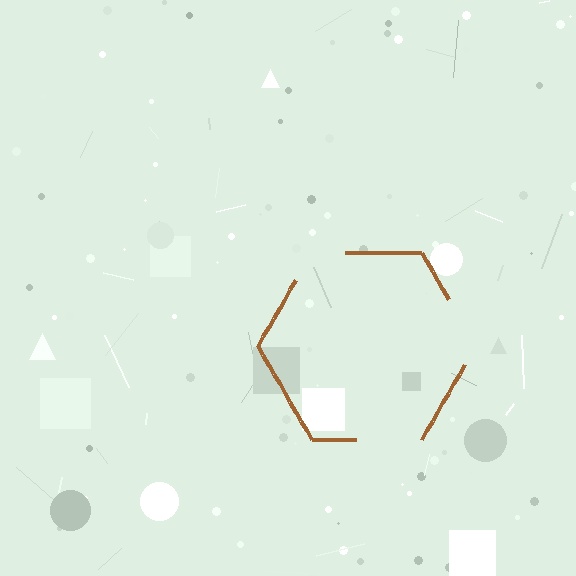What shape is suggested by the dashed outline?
The dashed outline suggests a hexagon.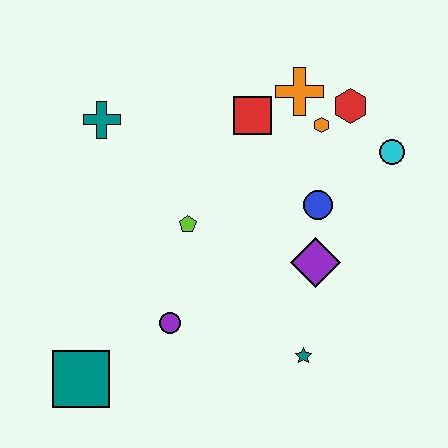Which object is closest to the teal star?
The purple diamond is closest to the teal star.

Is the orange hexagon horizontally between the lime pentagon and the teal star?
No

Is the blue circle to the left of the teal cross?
No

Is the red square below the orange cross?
Yes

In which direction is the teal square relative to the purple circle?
The teal square is to the left of the purple circle.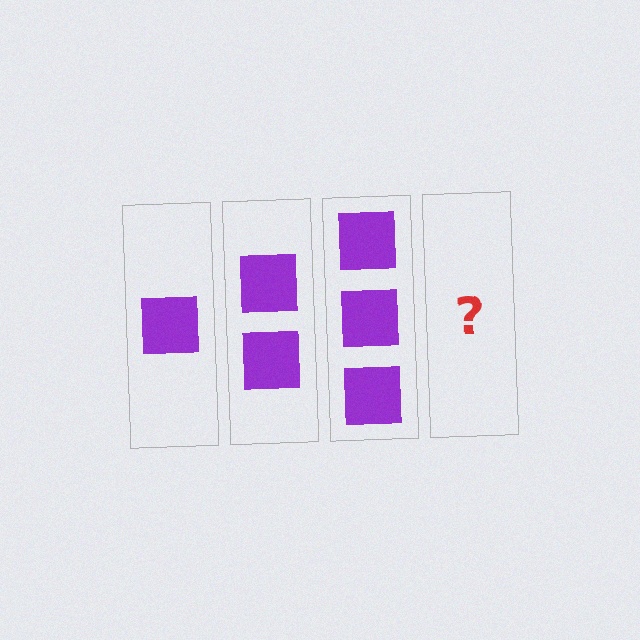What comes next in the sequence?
The next element should be 4 squares.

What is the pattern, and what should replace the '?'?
The pattern is that each step adds one more square. The '?' should be 4 squares.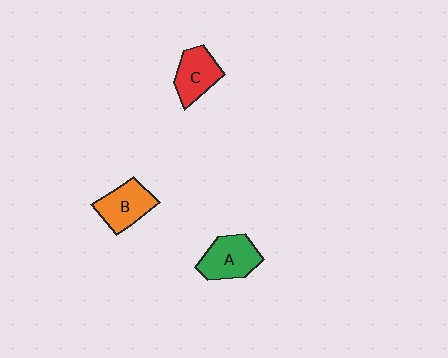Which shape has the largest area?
Shape A (green).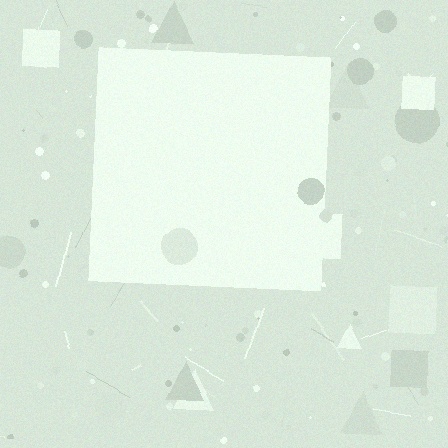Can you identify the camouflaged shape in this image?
The camouflaged shape is a square.